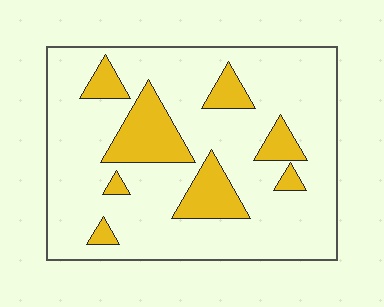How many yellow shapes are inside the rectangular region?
8.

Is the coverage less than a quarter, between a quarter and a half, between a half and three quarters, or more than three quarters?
Less than a quarter.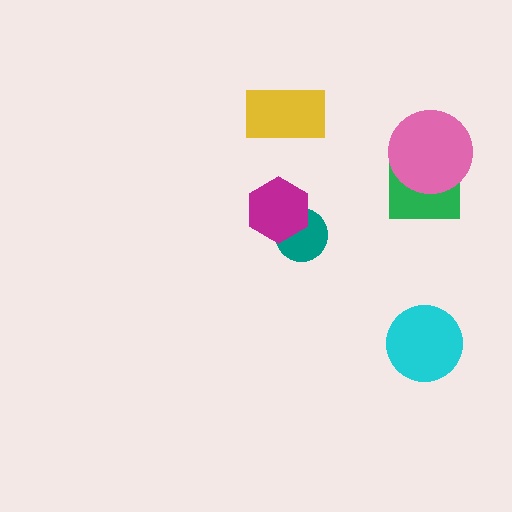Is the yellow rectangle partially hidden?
No, no other shape covers it.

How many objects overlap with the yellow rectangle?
0 objects overlap with the yellow rectangle.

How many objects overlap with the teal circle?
1 object overlaps with the teal circle.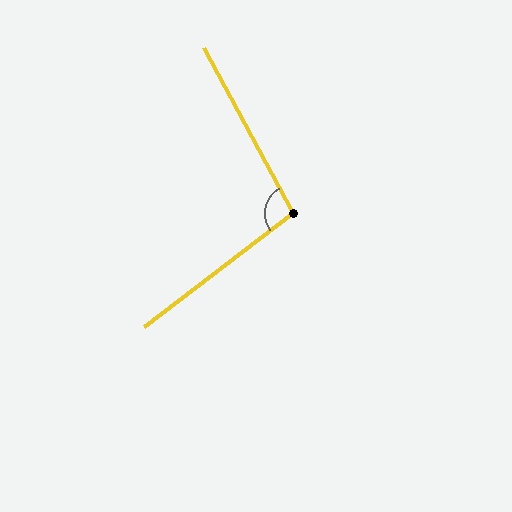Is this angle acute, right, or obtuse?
It is obtuse.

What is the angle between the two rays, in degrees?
Approximately 99 degrees.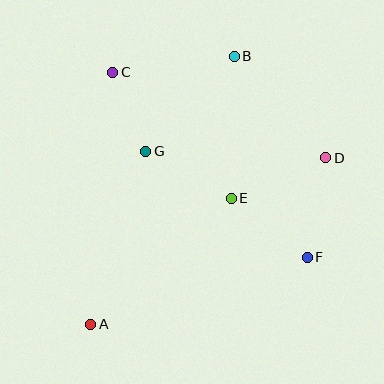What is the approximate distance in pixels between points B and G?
The distance between B and G is approximately 130 pixels.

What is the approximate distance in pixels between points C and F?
The distance between C and F is approximately 269 pixels.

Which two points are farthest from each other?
Points A and B are farthest from each other.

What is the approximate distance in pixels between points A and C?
The distance between A and C is approximately 253 pixels.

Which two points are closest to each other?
Points C and G are closest to each other.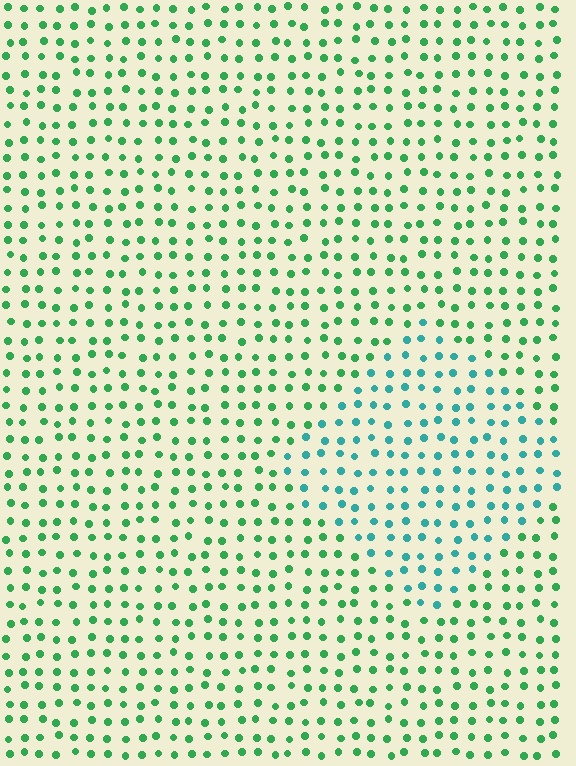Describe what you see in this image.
The image is filled with small green elements in a uniform arrangement. A diamond-shaped region is visible where the elements are tinted to a slightly different hue, forming a subtle color boundary.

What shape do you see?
I see a diamond.